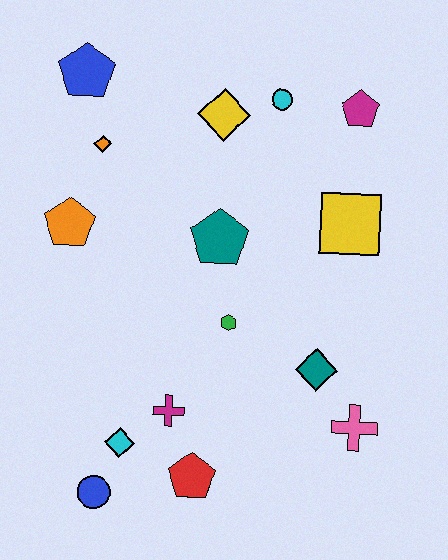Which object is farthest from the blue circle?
The magenta pentagon is farthest from the blue circle.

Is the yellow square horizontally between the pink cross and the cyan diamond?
Yes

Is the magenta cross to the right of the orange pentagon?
Yes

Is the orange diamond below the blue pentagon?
Yes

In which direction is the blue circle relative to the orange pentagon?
The blue circle is below the orange pentagon.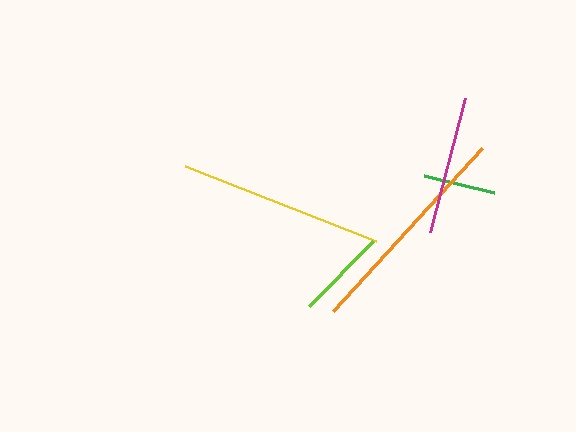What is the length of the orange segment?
The orange segment is approximately 221 pixels long.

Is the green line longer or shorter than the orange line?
The orange line is longer than the green line.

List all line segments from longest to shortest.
From longest to shortest: orange, yellow, magenta, lime, green.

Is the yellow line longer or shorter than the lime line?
The yellow line is longer than the lime line.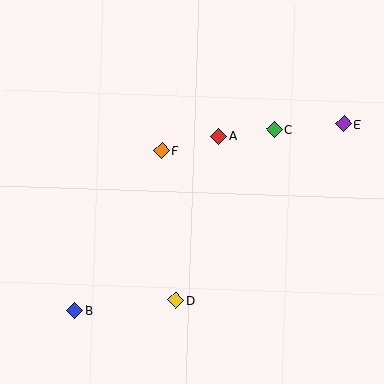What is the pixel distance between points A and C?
The distance between A and C is 56 pixels.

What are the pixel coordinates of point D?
Point D is at (176, 300).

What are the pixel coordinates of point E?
Point E is at (344, 124).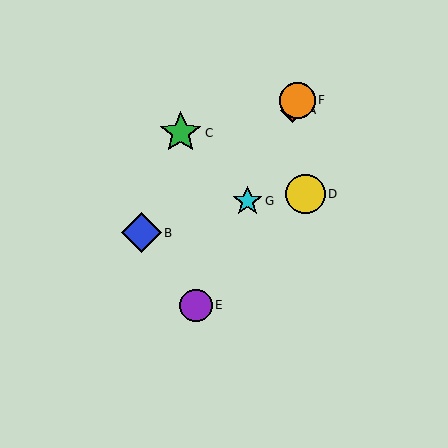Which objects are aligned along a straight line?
Objects A, E, F, G are aligned along a straight line.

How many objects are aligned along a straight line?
4 objects (A, E, F, G) are aligned along a straight line.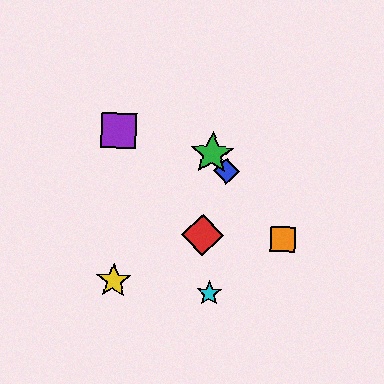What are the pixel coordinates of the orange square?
The orange square is at (283, 239).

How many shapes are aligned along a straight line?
3 shapes (the blue diamond, the green star, the orange square) are aligned along a straight line.